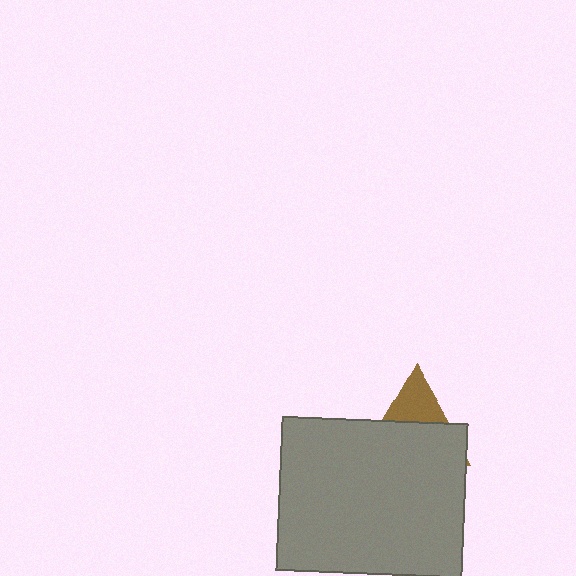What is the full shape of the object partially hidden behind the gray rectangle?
The partially hidden object is a brown triangle.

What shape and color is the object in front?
The object in front is a gray rectangle.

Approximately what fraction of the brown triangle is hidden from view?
Roughly 66% of the brown triangle is hidden behind the gray rectangle.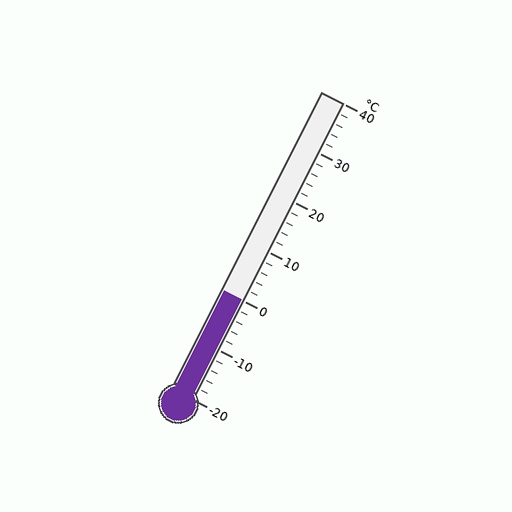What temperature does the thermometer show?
The thermometer shows approximately 0°C.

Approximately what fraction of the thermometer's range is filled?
The thermometer is filled to approximately 35% of its range.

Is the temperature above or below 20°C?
The temperature is below 20°C.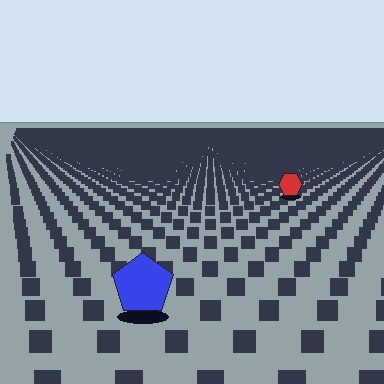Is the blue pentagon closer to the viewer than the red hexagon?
Yes. The blue pentagon is closer — you can tell from the texture gradient: the ground texture is coarser near it.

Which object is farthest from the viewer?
The red hexagon is farthest from the viewer. It appears smaller and the ground texture around it is denser.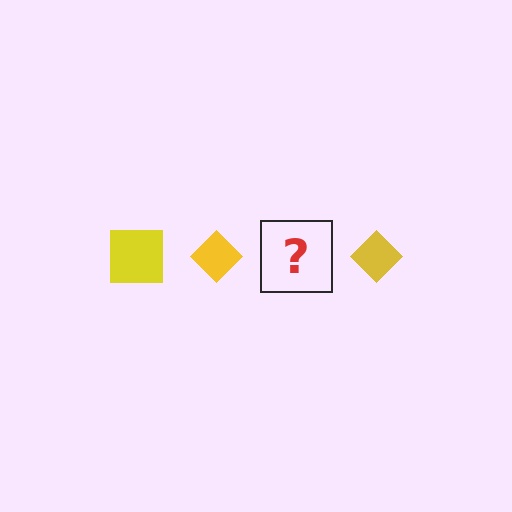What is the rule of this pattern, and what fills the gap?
The rule is that the pattern cycles through square, diamond shapes in yellow. The gap should be filled with a yellow square.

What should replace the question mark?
The question mark should be replaced with a yellow square.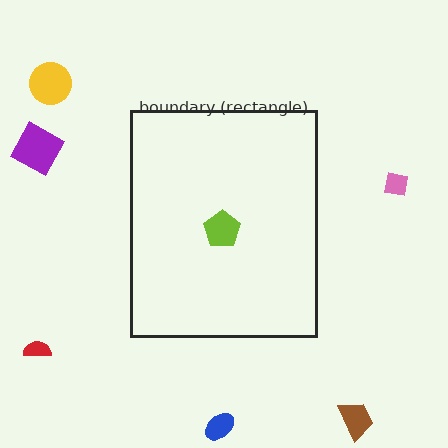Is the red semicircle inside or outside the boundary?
Outside.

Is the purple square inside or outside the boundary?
Outside.